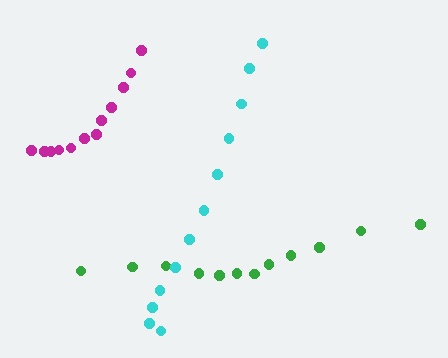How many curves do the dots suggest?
There are 3 distinct paths.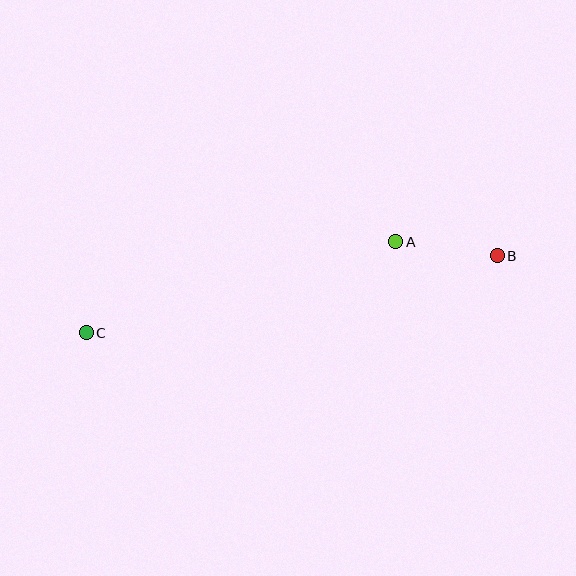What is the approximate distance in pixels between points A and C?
The distance between A and C is approximately 323 pixels.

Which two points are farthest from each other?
Points B and C are farthest from each other.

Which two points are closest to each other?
Points A and B are closest to each other.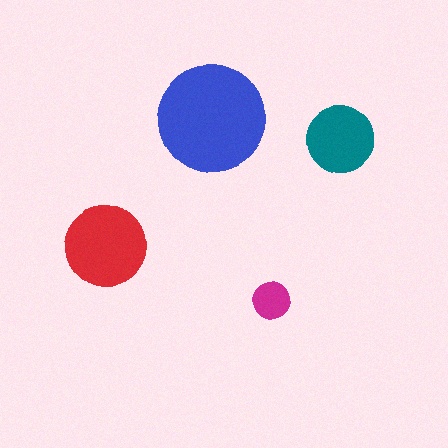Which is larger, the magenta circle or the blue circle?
The blue one.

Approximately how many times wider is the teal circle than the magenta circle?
About 2 times wider.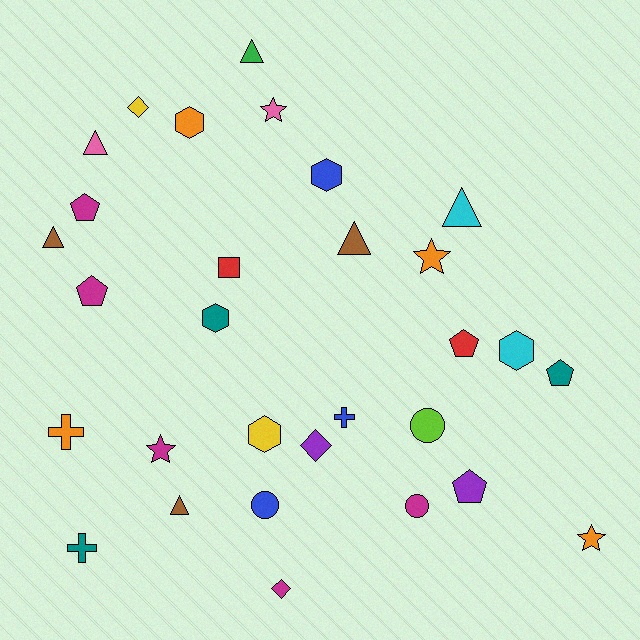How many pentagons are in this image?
There are 5 pentagons.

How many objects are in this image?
There are 30 objects.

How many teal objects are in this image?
There are 3 teal objects.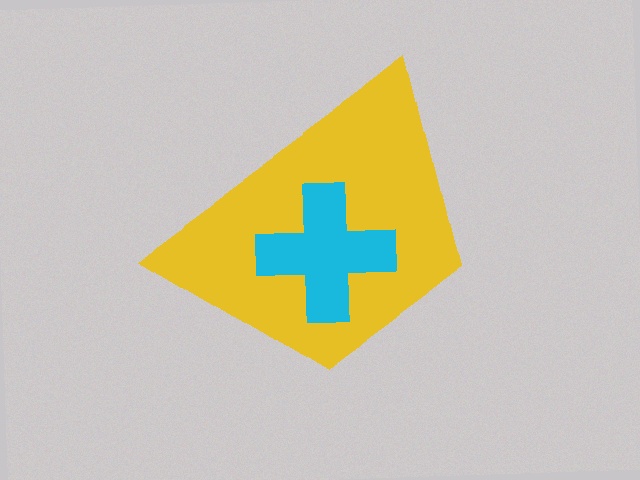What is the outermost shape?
The yellow trapezoid.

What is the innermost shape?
The cyan cross.